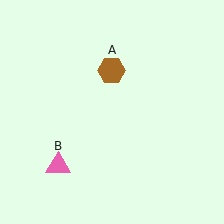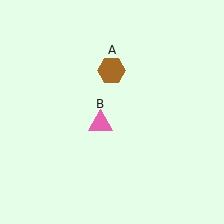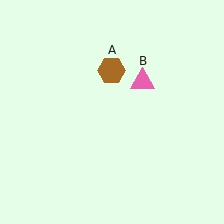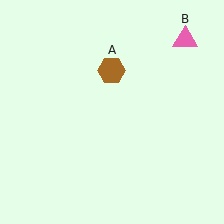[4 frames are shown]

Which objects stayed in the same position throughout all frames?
Brown hexagon (object A) remained stationary.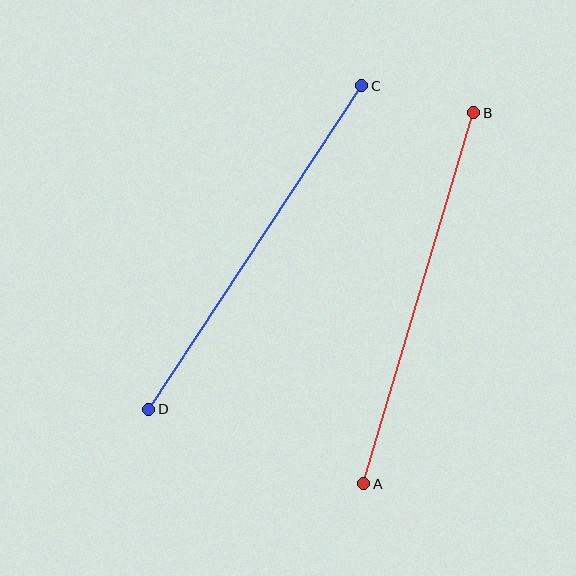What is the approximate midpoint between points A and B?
The midpoint is at approximately (419, 298) pixels.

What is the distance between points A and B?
The distance is approximately 387 pixels.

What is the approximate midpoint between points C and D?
The midpoint is at approximately (255, 248) pixels.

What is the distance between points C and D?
The distance is approximately 387 pixels.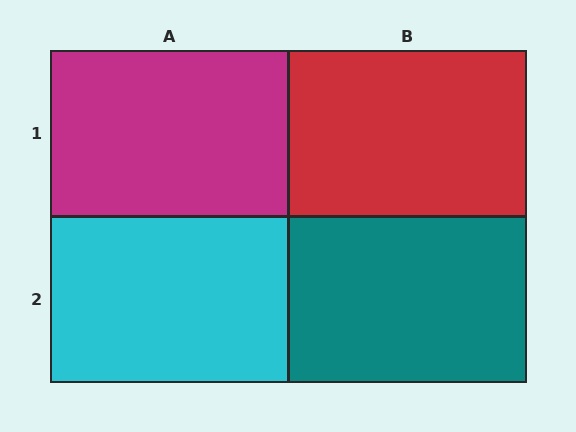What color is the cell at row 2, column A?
Cyan.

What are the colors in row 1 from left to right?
Magenta, red.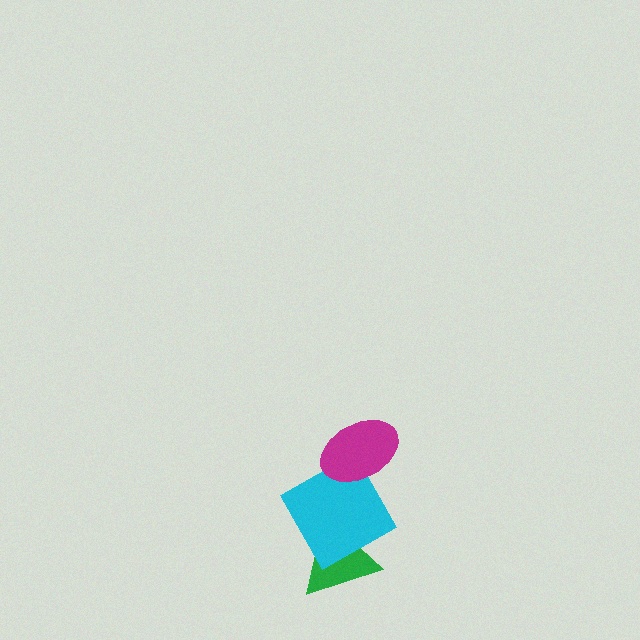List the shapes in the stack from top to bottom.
From top to bottom: the magenta ellipse, the cyan square, the green triangle.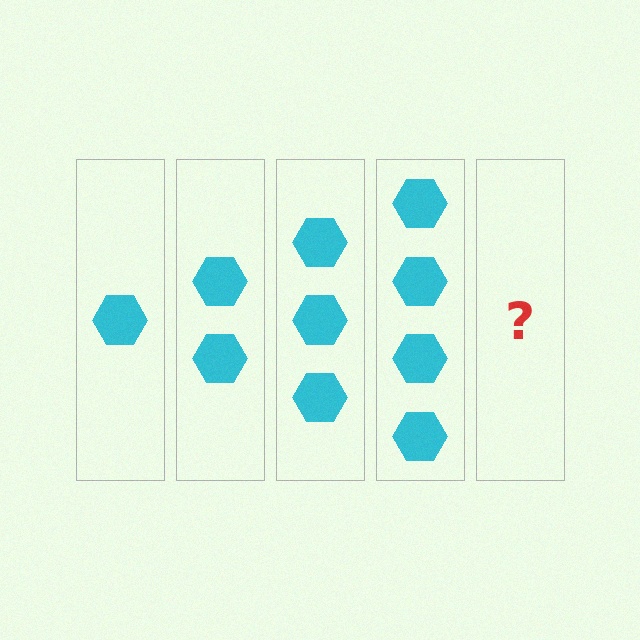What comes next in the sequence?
The next element should be 5 hexagons.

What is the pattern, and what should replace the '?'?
The pattern is that each step adds one more hexagon. The '?' should be 5 hexagons.